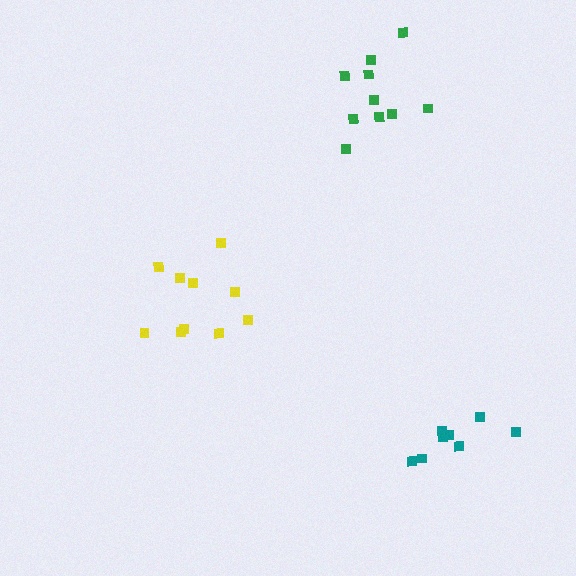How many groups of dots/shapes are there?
There are 3 groups.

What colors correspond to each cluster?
The clusters are colored: yellow, teal, green.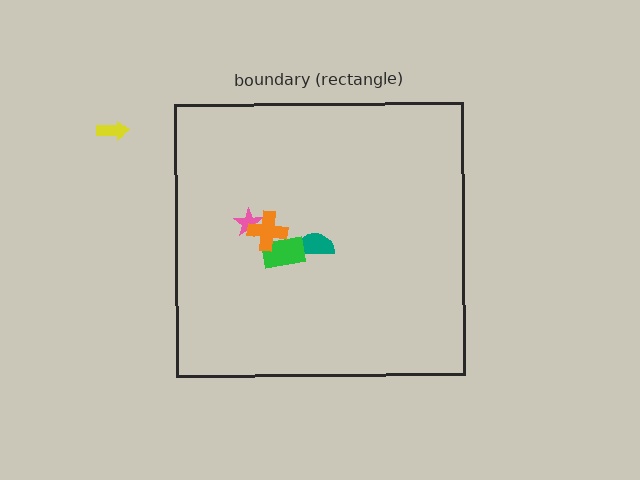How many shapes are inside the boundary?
4 inside, 1 outside.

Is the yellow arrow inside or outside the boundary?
Outside.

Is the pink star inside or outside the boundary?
Inside.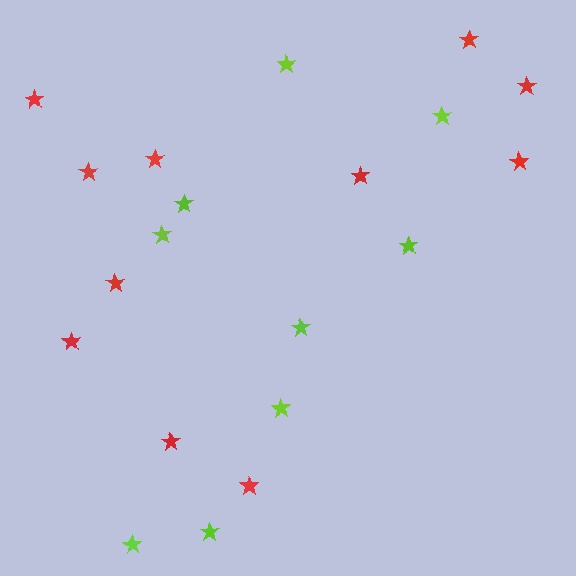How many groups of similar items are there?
There are 2 groups: one group of lime stars (9) and one group of red stars (11).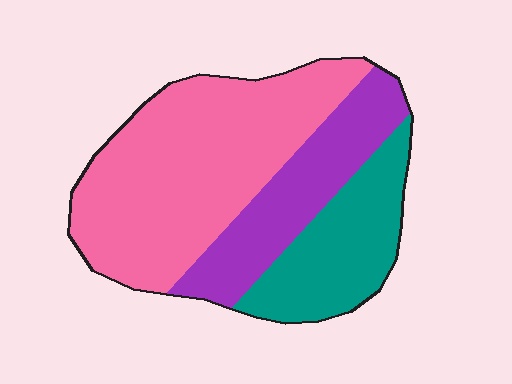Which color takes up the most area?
Pink, at roughly 50%.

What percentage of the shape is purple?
Purple takes up about one quarter (1/4) of the shape.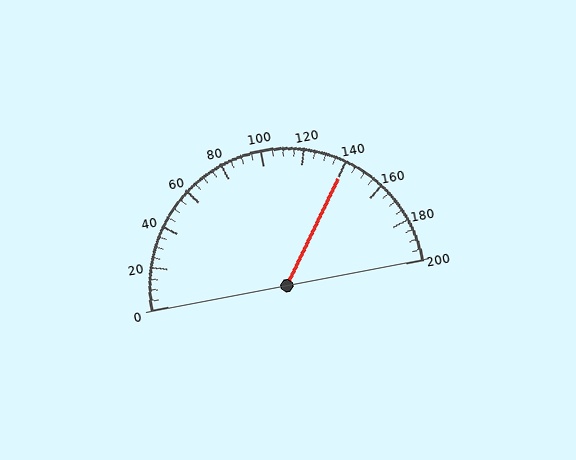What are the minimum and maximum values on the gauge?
The gauge ranges from 0 to 200.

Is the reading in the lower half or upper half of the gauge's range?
The reading is in the upper half of the range (0 to 200).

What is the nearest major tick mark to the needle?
The nearest major tick mark is 140.